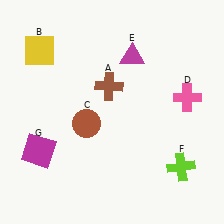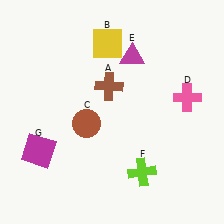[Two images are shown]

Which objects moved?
The objects that moved are: the yellow square (B), the lime cross (F).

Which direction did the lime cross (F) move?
The lime cross (F) moved left.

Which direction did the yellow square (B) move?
The yellow square (B) moved right.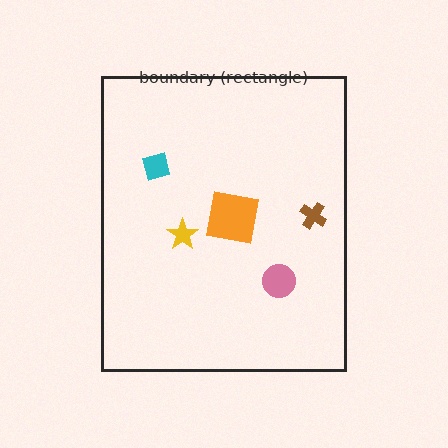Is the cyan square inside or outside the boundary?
Inside.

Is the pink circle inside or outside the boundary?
Inside.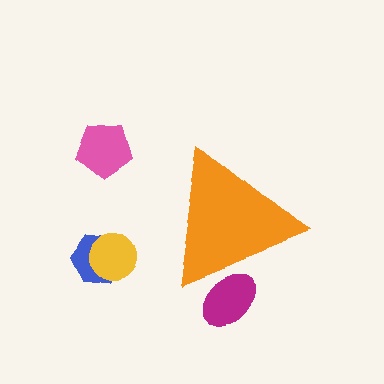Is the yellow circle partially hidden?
No, the yellow circle is fully visible.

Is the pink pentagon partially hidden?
No, the pink pentagon is fully visible.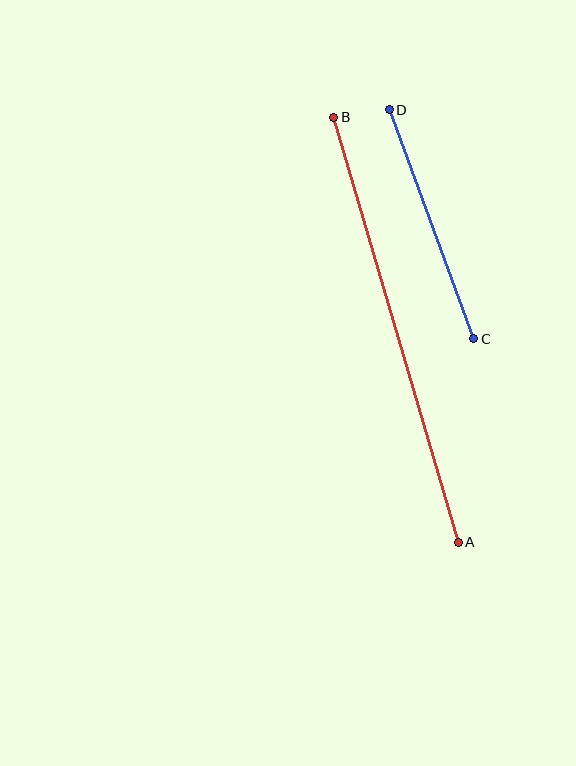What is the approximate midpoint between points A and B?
The midpoint is at approximately (396, 330) pixels.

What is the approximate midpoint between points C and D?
The midpoint is at approximately (431, 224) pixels.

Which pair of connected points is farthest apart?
Points A and B are farthest apart.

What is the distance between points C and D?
The distance is approximately 244 pixels.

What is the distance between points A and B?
The distance is approximately 443 pixels.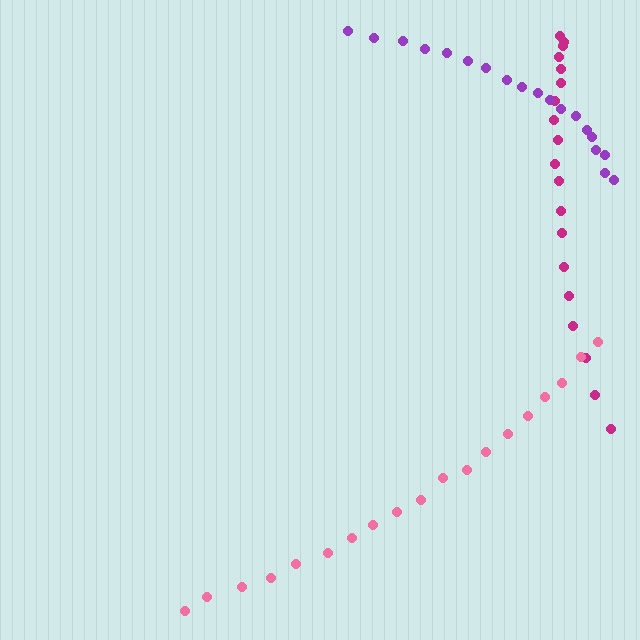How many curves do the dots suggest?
There are 3 distinct paths.